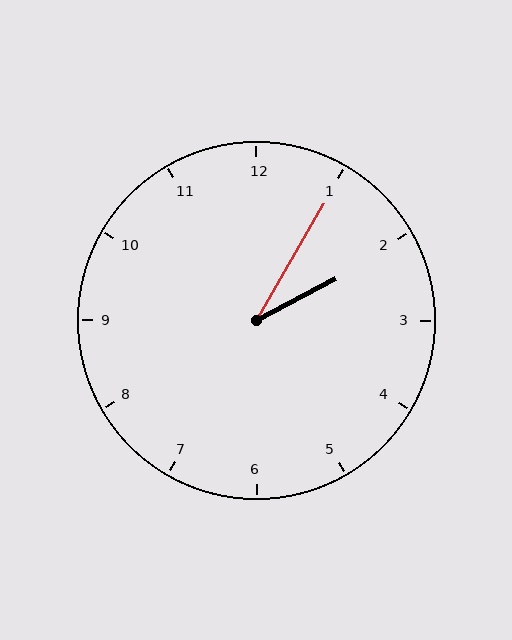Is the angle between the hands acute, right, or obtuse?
It is acute.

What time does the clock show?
2:05.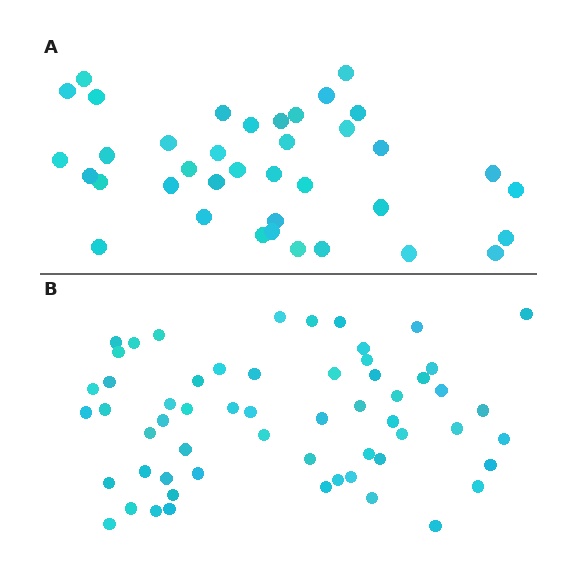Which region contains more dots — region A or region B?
Region B (the bottom region) has more dots.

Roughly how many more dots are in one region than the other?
Region B has approximately 20 more dots than region A.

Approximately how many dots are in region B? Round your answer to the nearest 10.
About 60 dots. (The exact count is 58, which rounds to 60.)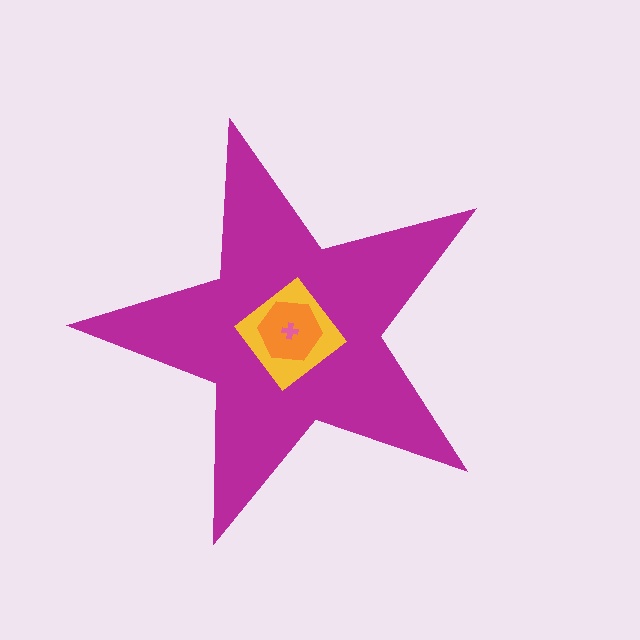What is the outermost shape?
The magenta star.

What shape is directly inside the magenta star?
The yellow diamond.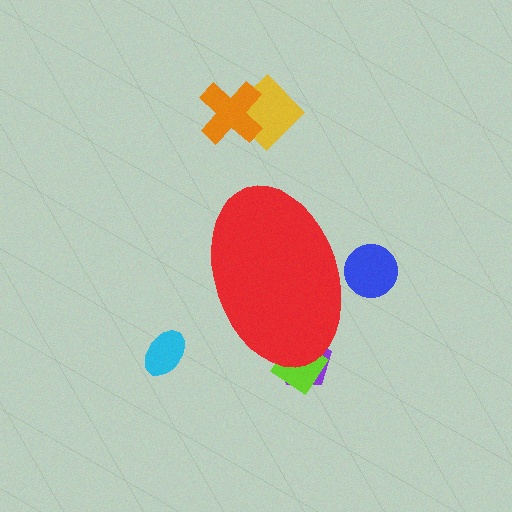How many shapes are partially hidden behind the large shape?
3 shapes are partially hidden.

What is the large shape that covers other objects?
A red ellipse.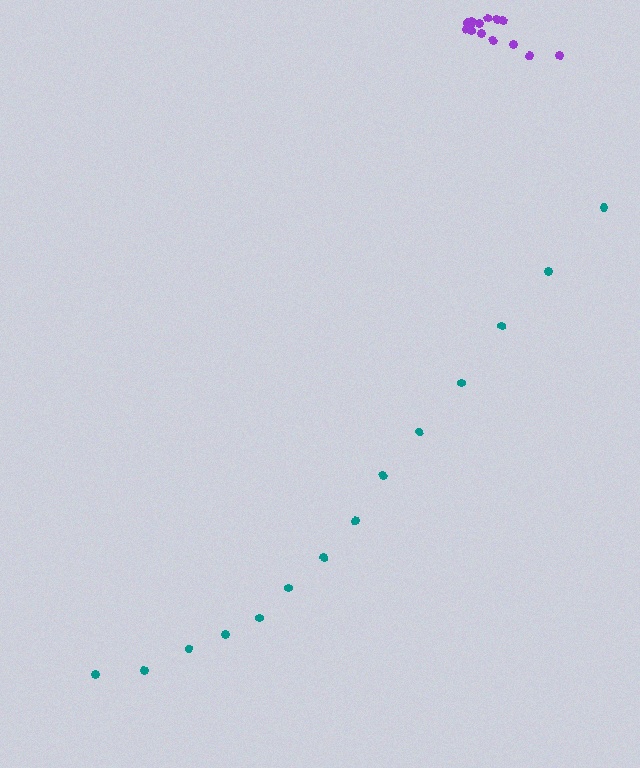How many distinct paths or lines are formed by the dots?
There are 2 distinct paths.